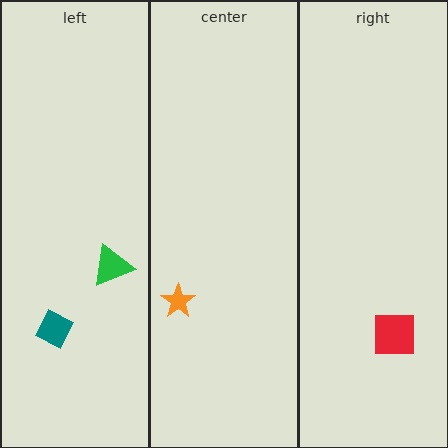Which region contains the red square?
The right region.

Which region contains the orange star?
The center region.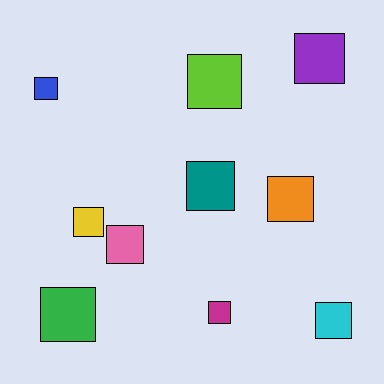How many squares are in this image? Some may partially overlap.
There are 10 squares.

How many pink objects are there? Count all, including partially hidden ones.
There is 1 pink object.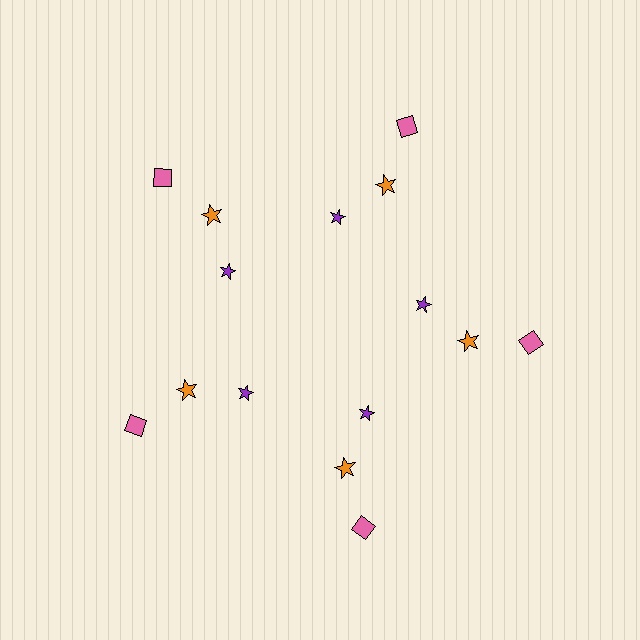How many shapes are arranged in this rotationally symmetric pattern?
There are 15 shapes, arranged in 5 groups of 3.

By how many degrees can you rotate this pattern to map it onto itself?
The pattern maps onto itself every 72 degrees of rotation.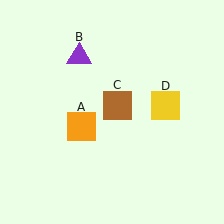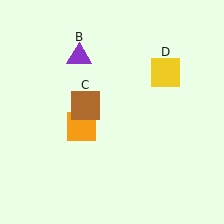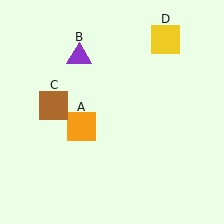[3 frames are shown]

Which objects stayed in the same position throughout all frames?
Orange square (object A) and purple triangle (object B) remained stationary.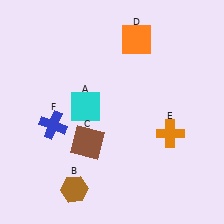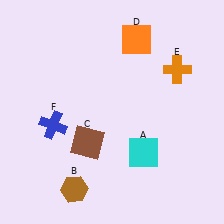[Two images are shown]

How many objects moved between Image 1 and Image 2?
2 objects moved between the two images.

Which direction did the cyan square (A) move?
The cyan square (A) moved right.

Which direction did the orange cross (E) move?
The orange cross (E) moved up.